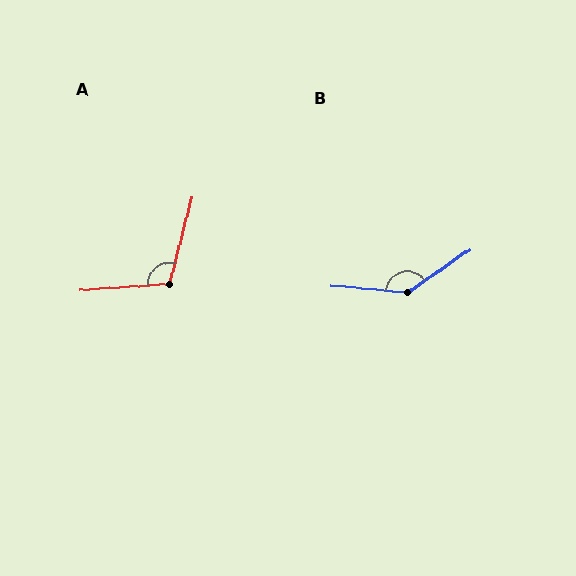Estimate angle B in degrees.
Approximately 140 degrees.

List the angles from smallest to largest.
A (109°), B (140°).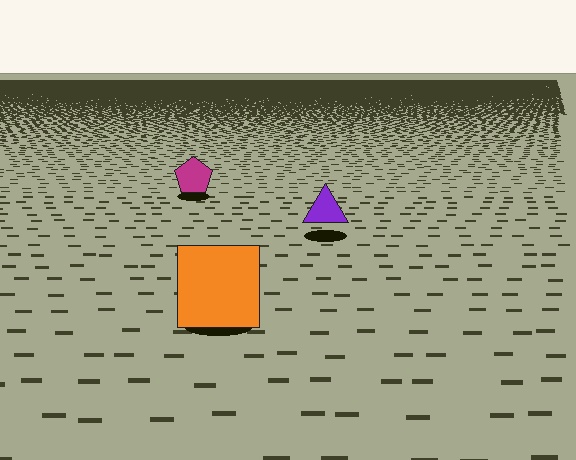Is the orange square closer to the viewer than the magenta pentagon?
Yes. The orange square is closer — you can tell from the texture gradient: the ground texture is coarser near it.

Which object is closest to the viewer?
The orange square is closest. The texture marks near it are larger and more spread out.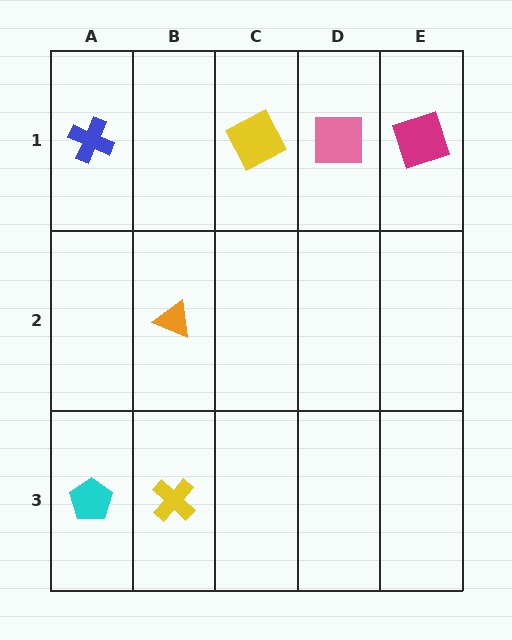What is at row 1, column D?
A pink square.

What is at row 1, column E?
A magenta square.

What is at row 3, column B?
A yellow cross.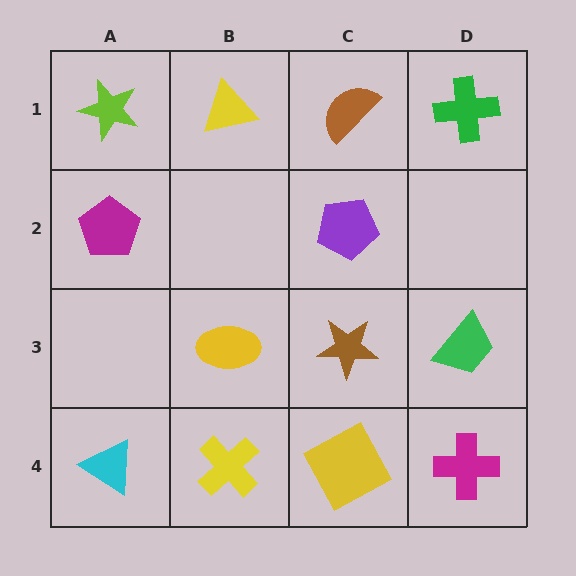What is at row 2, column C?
A purple pentagon.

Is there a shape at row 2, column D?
No, that cell is empty.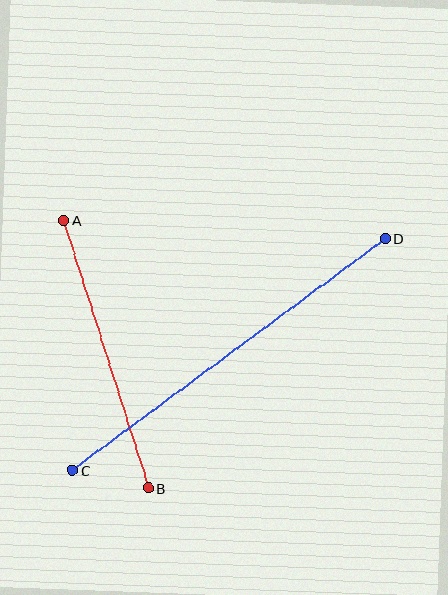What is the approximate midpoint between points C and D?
The midpoint is at approximately (229, 355) pixels.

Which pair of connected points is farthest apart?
Points C and D are farthest apart.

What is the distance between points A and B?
The distance is approximately 281 pixels.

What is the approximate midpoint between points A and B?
The midpoint is at approximately (106, 354) pixels.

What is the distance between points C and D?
The distance is approximately 390 pixels.